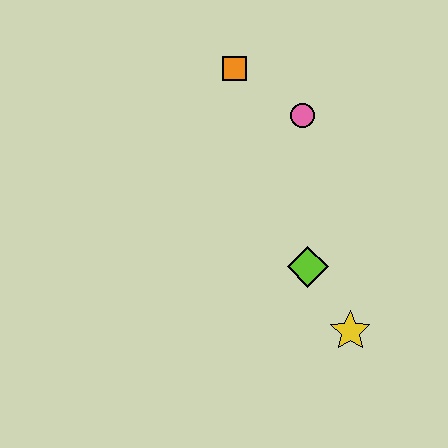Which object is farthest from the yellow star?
The orange square is farthest from the yellow star.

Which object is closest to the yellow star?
The lime diamond is closest to the yellow star.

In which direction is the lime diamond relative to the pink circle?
The lime diamond is below the pink circle.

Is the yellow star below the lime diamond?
Yes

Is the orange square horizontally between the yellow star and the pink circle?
No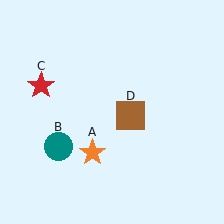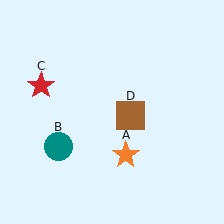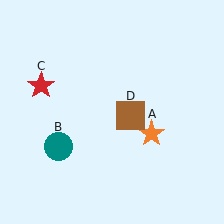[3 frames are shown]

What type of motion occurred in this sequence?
The orange star (object A) rotated counterclockwise around the center of the scene.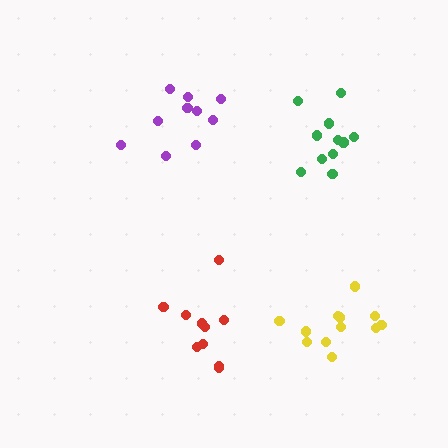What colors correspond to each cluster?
The clusters are colored: purple, green, yellow, red.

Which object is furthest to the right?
The yellow cluster is rightmost.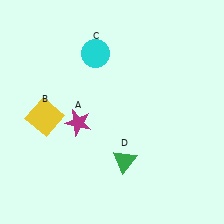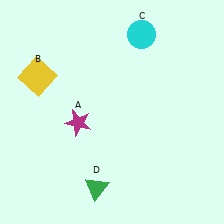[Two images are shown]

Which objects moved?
The objects that moved are: the yellow square (B), the cyan circle (C), the green triangle (D).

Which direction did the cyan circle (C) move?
The cyan circle (C) moved right.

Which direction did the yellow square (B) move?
The yellow square (B) moved up.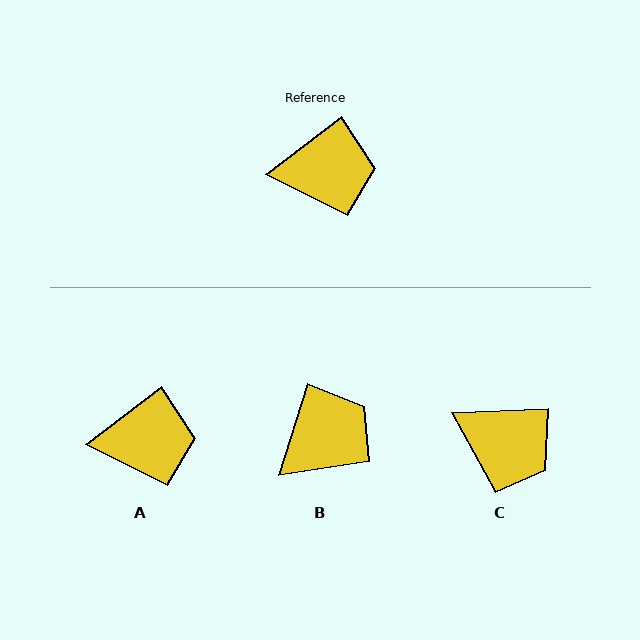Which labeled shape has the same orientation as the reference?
A.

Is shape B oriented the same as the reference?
No, it is off by about 35 degrees.